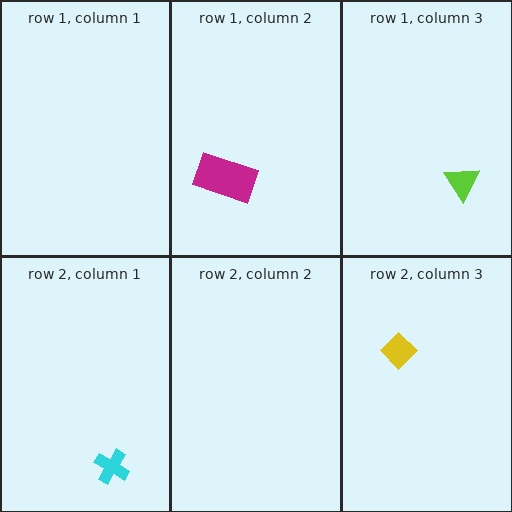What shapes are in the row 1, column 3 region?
The lime triangle.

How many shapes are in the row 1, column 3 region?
1.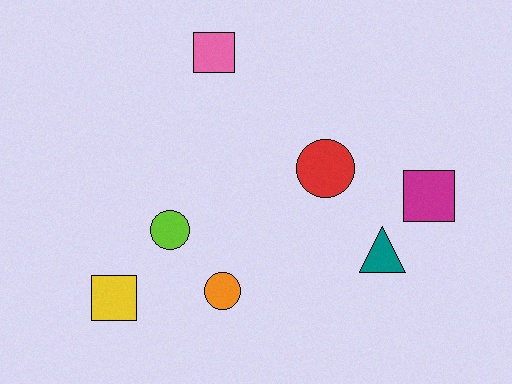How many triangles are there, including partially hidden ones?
There is 1 triangle.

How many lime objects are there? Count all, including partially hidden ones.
There is 1 lime object.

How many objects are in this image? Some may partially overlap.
There are 7 objects.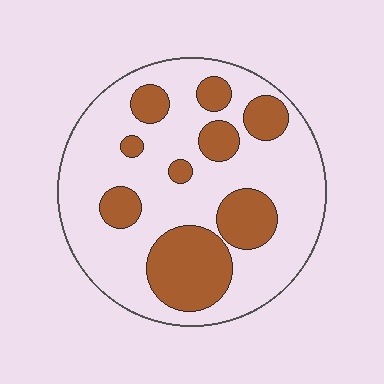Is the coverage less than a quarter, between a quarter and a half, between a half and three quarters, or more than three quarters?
Between a quarter and a half.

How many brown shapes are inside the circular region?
9.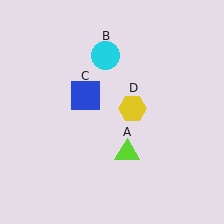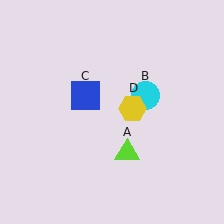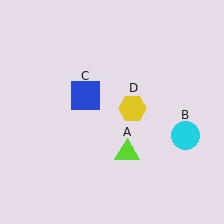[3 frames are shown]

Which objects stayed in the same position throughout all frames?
Lime triangle (object A) and blue square (object C) and yellow hexagon (object D) remained stationary.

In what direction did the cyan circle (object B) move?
The cyan circle (object B) moved down and to the right.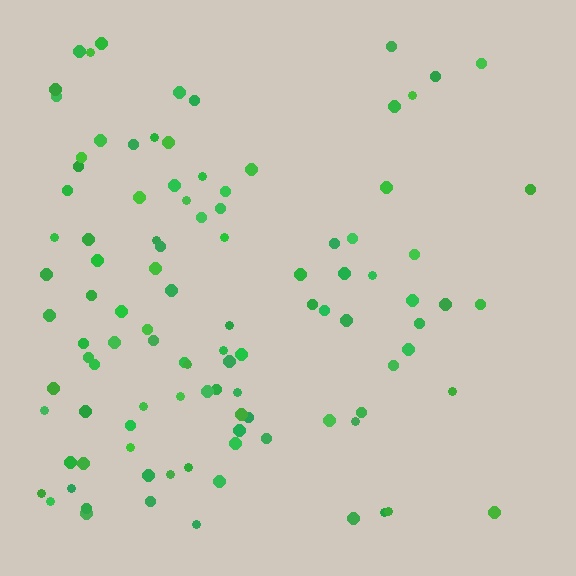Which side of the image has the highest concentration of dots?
The left.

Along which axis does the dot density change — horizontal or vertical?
Horizontal.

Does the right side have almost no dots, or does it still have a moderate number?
Still a moderate number, just noticeably fewer than the left.